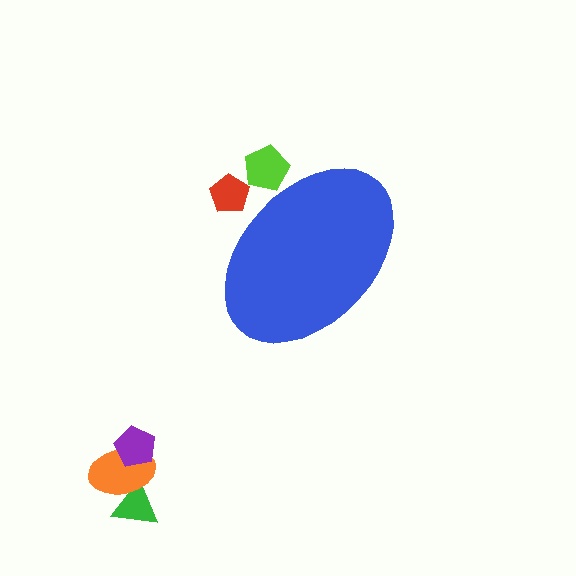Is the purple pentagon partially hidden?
No, the purple pentagon is fully visible.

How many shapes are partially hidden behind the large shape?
2 shapes are partially hidden.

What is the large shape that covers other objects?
A blue ellipse.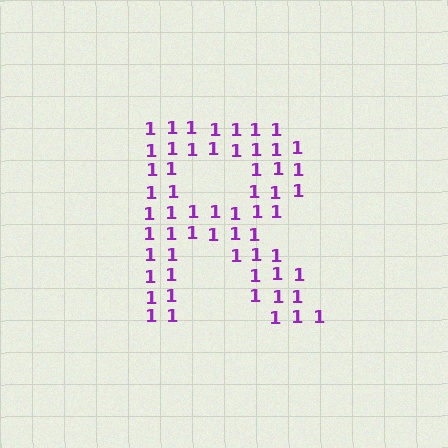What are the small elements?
The small elements are digit 1's.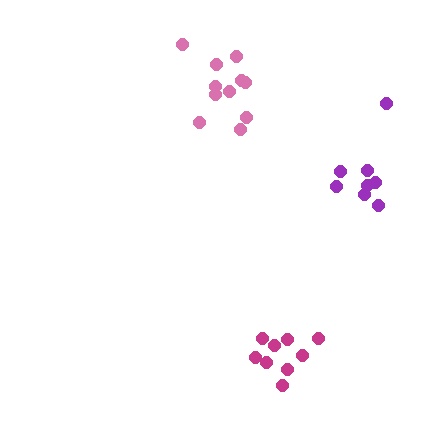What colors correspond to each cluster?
The clusters are colored: purple, pink, magenta.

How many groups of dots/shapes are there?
There are 3 groups.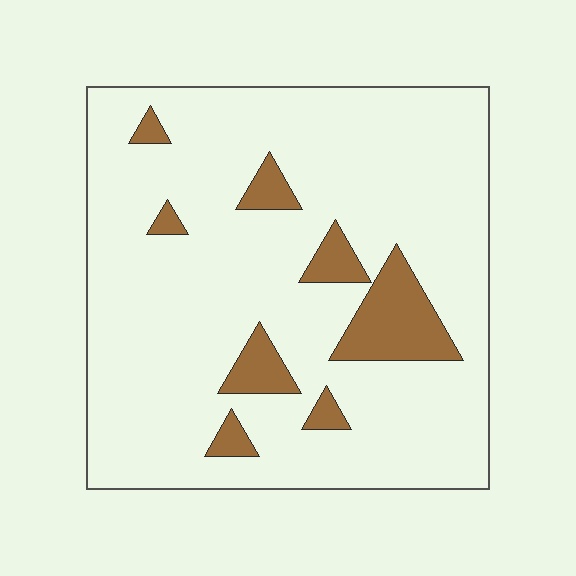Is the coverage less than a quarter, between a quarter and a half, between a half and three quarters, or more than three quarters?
Less than a quarter.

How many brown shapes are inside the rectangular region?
8.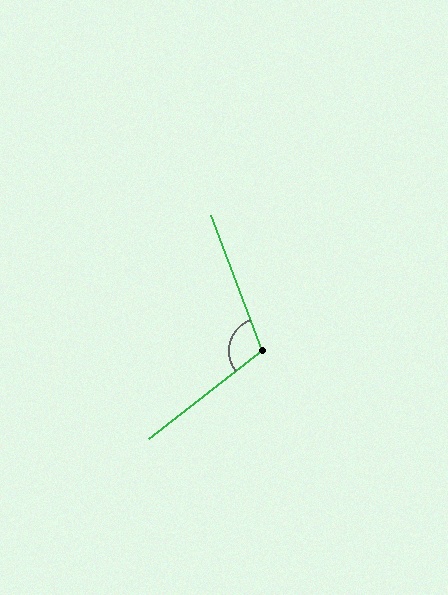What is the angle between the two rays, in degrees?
Approximately 108 degrees.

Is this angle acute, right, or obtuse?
It is obtuse.